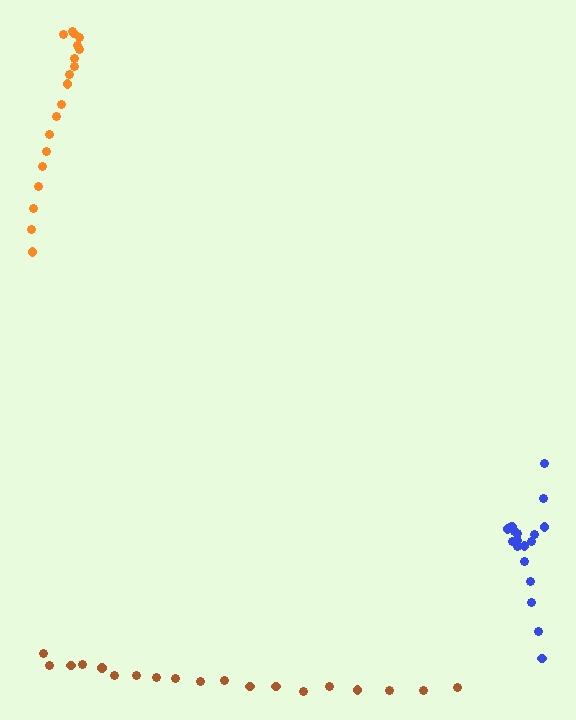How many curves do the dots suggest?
There are 3 distinct paths.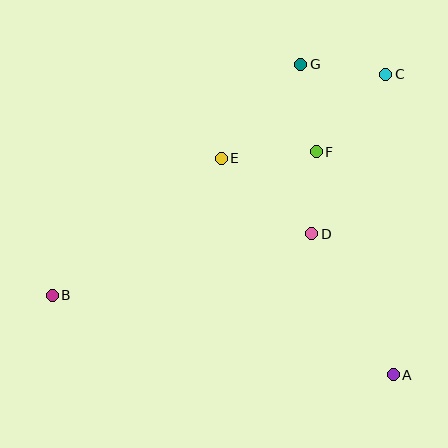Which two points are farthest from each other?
Points B and C are farthest from each other.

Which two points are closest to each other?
Points D and F are closest to each other.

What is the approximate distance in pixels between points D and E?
The distance between D and E is approximately 118 pixels.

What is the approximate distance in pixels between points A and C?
The distance between A and C is approximately 301 pixels.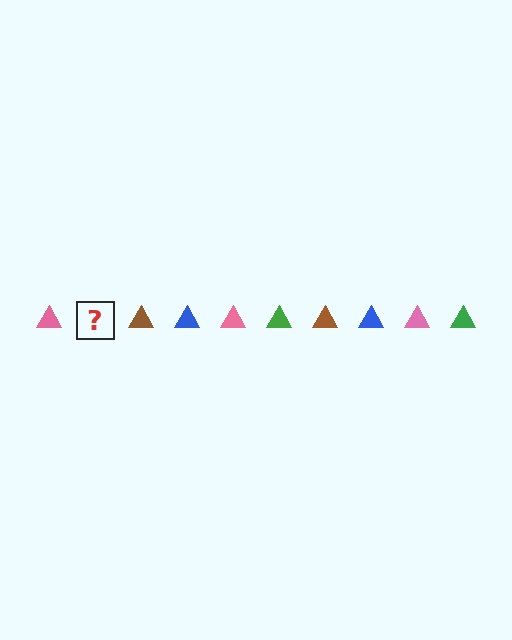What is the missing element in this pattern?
The missing element is a green triangle.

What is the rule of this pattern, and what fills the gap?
The rule is that the pattern cycles through pink, green, brown, blue triangles. The gap should be filled with a green triangle.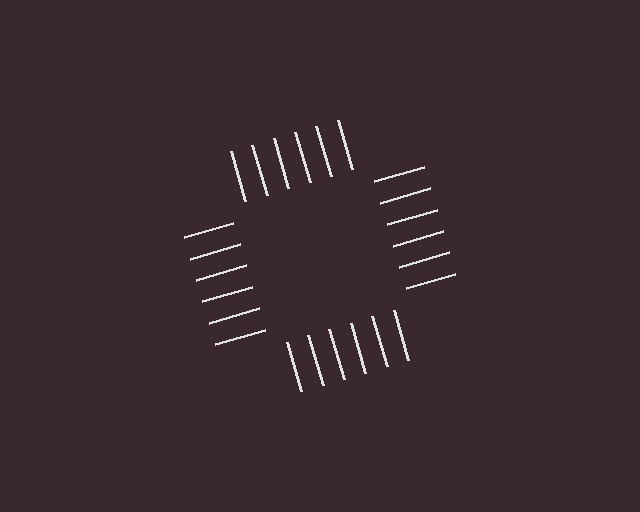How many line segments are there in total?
24 — 6 along each of the 4 edges.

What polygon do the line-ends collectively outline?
An illusory square — the line segments terminate on its edges but no continuous stroke is drawn.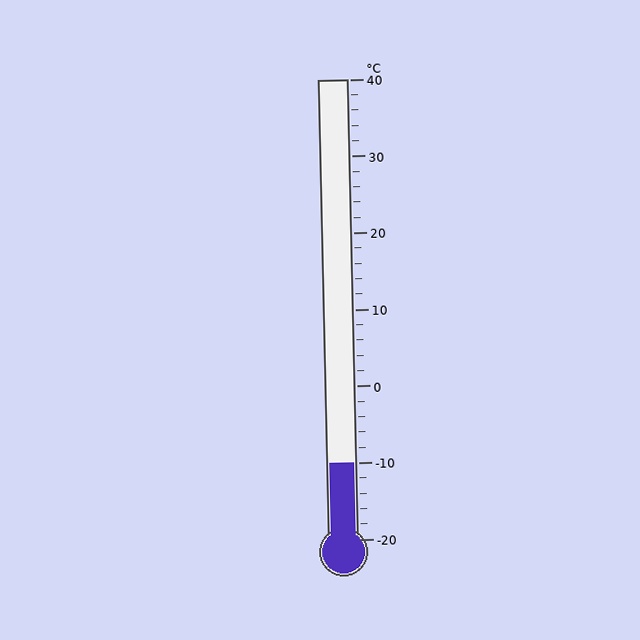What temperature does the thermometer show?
The thermometer shows approximately -10°C.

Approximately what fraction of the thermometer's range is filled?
The thermometer is filled to approximately 15% of its range.